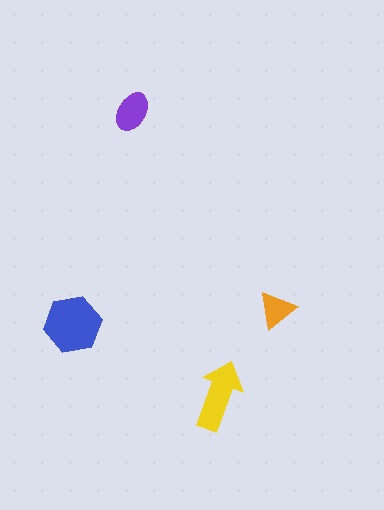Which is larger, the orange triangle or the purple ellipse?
The purple ellipse.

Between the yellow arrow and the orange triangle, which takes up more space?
The yellow arrow.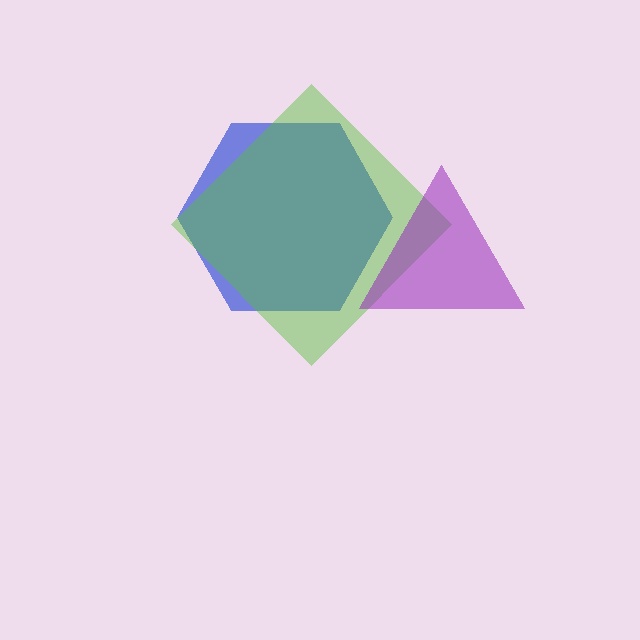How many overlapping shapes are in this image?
There are 3 overlapping shapes in the image.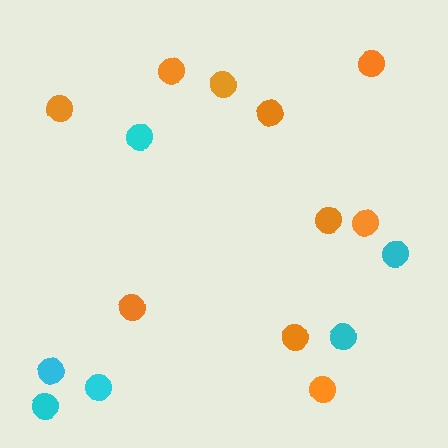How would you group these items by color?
There are 2 groups: one group of cyan circles (6) and one group of orange circles (10).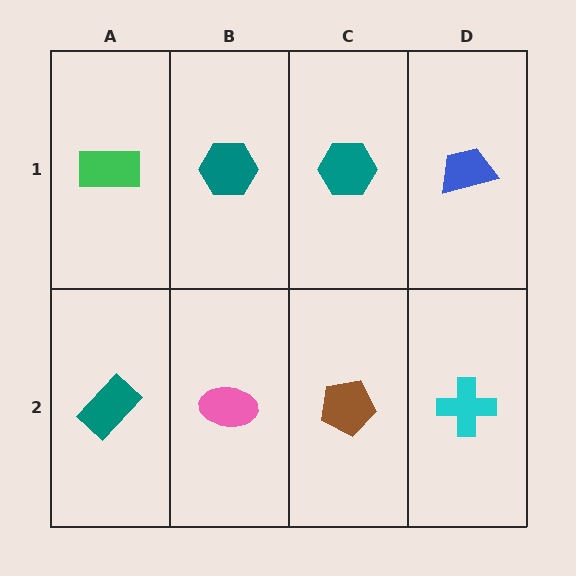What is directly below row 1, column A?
A teal rectangle.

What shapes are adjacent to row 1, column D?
A cyan cross (row 2, column D), a teal hexagon (row 1, column C).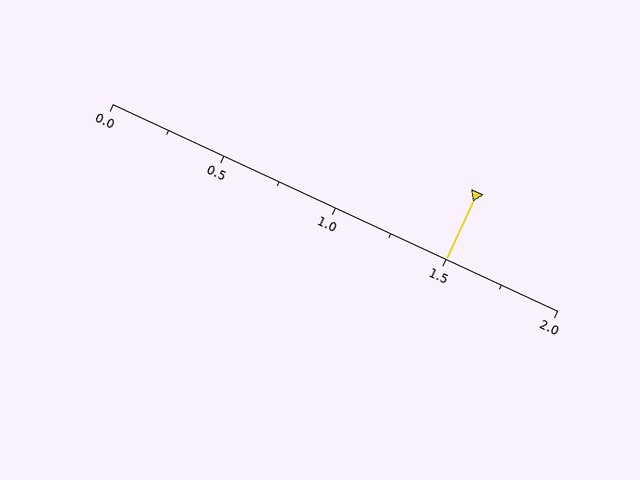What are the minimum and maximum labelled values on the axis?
The axis runs from 0.0 to 2.0.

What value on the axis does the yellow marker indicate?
The marker indicates approximately 1.5.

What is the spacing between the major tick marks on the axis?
The major ticks are spaced 0.5 apart.